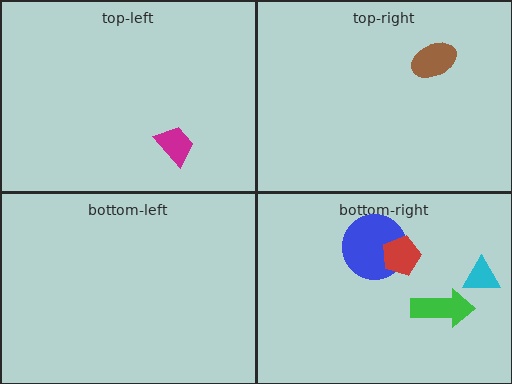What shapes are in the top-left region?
The magenta trapezoid.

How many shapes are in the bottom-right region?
4.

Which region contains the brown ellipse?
The top-right region.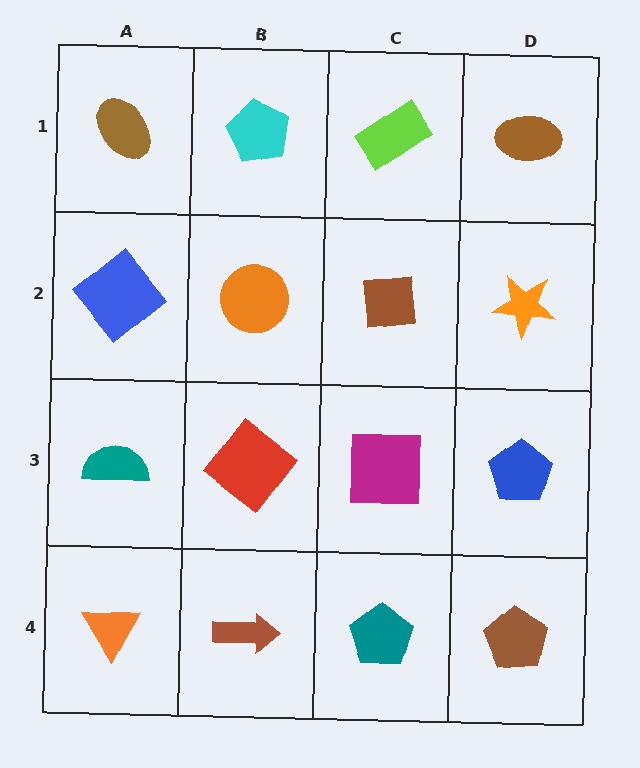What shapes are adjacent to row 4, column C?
A magenta square (row 3, column C), a brown arrow (row 4, column B), a brown pentagon (row 4, column D).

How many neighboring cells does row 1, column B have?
3.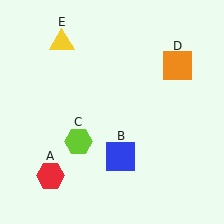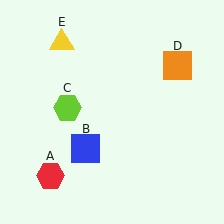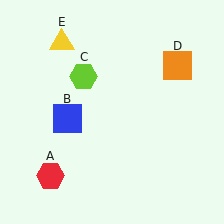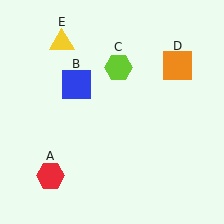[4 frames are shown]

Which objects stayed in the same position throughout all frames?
Red hexagon (object A) and orange square (object D) and yellow triangle (object E) remained stationary.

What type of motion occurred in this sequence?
The blue square (object B), lime hexagon (object C) rotated clockwise around the center of the scene.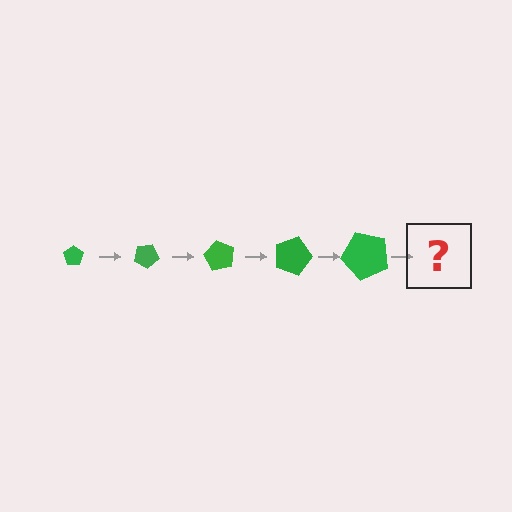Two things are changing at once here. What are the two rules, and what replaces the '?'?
The two rules are that the pentagon grows larger each step and it rotates 30 degrees each step. The '?' should be a pentagon, larger than the previous one and rotated 150 degrees from the start.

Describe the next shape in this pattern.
It should be a pentagon, larger than the previous one and rotated 150 degrees from the start.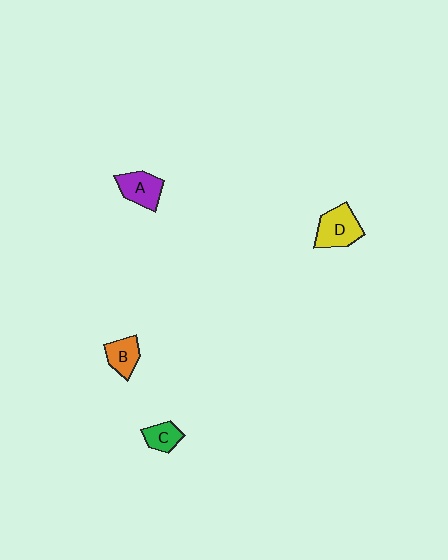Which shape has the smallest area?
Shape C (green).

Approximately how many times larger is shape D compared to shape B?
Approximately 1.5 times.